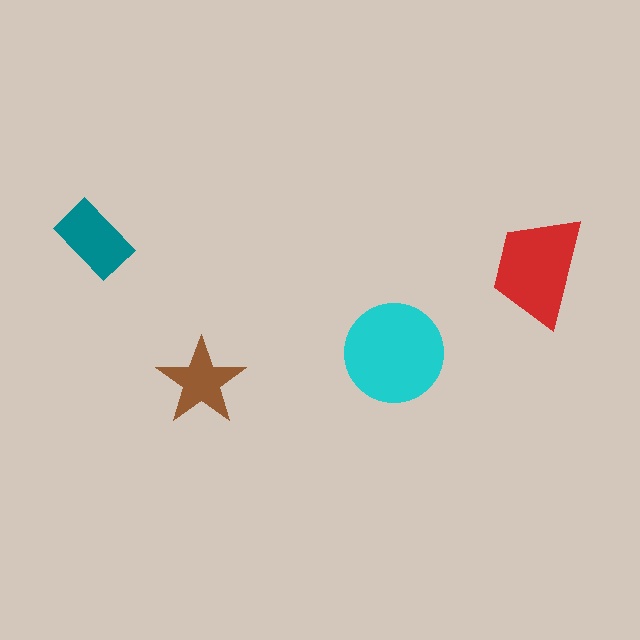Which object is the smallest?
The brown star.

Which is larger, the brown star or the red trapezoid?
The red trapezoid.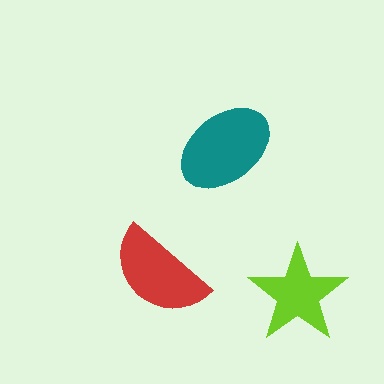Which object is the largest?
The teal ellipse.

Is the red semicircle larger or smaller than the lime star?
Larger.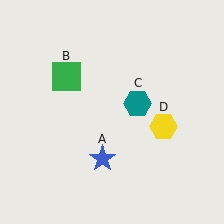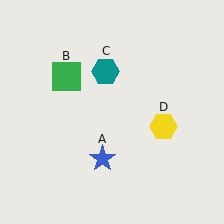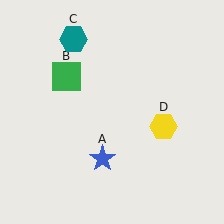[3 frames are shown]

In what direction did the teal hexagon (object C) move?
The teal hexagon (object C) moved up and to the left.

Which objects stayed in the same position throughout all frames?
Blue star (object A) and green square (object B) and yellow hexagon (object D) remained stationary.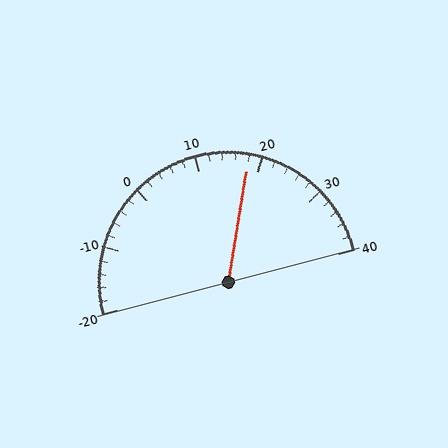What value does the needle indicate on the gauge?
The needle indicates approximately 18.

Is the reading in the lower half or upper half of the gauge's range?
The reading is in the upper half of the range (-20 to 40).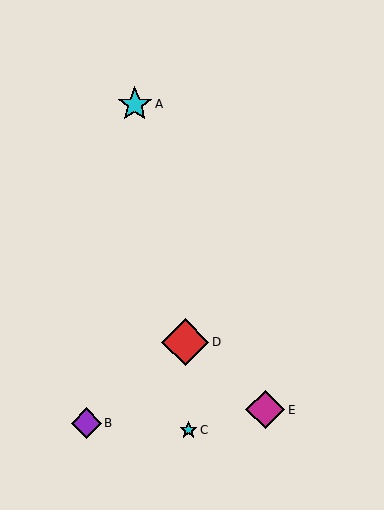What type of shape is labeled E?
Shape E is a magenta diamond.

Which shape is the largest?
The red diamond (labeled D) is the largest.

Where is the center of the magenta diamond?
The center of the magenta diamond is at (265, 410).